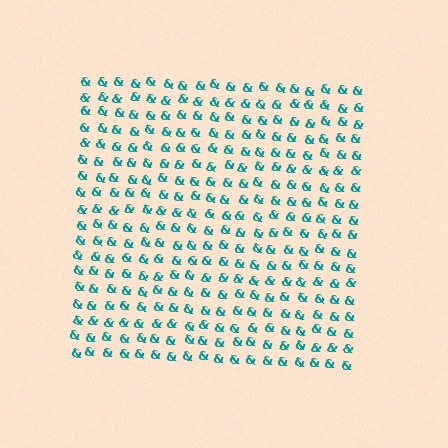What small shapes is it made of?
It is made of small ampersands.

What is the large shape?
The large shape is a square.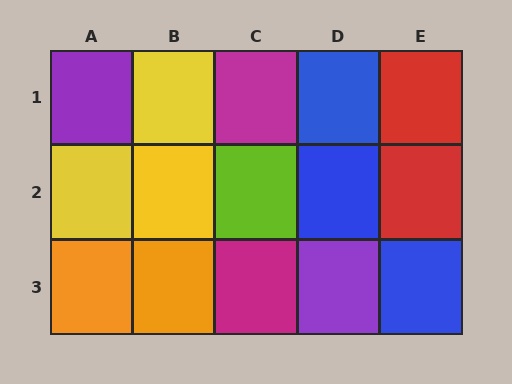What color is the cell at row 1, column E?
Red.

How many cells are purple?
2 cells are purple.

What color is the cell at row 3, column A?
Orange.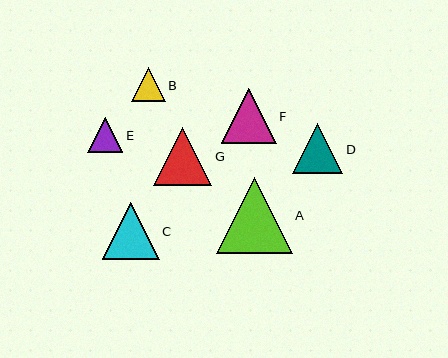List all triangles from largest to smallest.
From largest to smallest: A, G, C, F, D, E, B.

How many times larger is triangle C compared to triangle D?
Triangle C is approximately 1.1 times the size of triangle D.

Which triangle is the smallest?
Triangle B is the smallest with a size of approximately 34 pixels.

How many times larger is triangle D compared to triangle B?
Triangle D is approximately 1.5 times the size of triangle B.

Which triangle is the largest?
Triangle A is the largest with a size of approximately 76 pixels.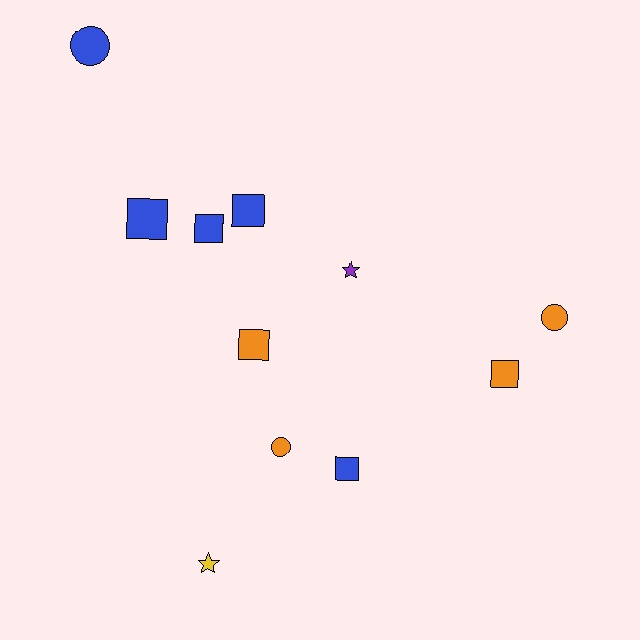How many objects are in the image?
There are 11 objects.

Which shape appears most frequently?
Square, with 6 objects.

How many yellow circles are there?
There are no yellow circles.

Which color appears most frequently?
Blue, with 5 objects.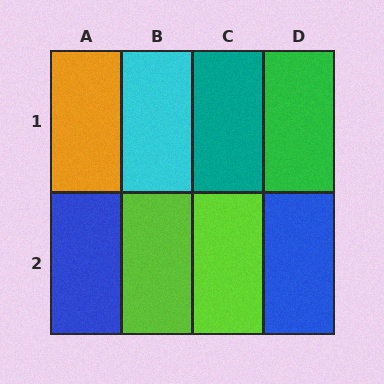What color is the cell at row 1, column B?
Cyan.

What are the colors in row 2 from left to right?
Blue, lime, lime, blue.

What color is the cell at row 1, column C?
Teal.